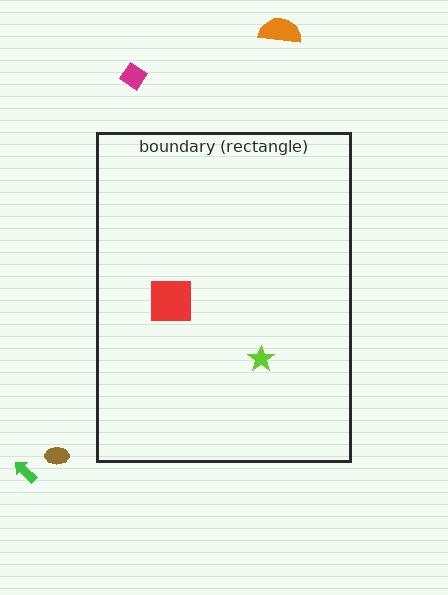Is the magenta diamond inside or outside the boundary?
Outside.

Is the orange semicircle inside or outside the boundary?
Outside.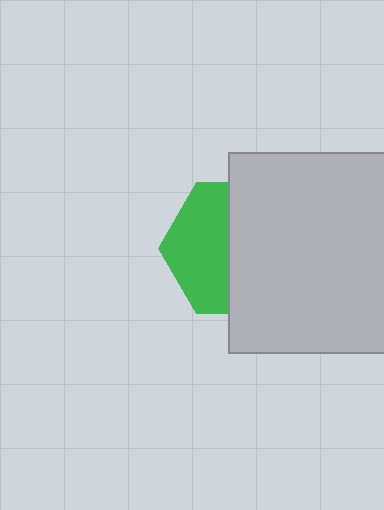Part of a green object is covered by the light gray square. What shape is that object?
It is a hexagon.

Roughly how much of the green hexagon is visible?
A small part of it is visible (roughly 44%).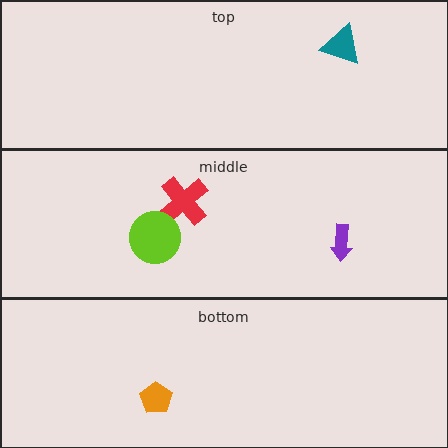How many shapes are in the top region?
1.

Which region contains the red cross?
The middle region.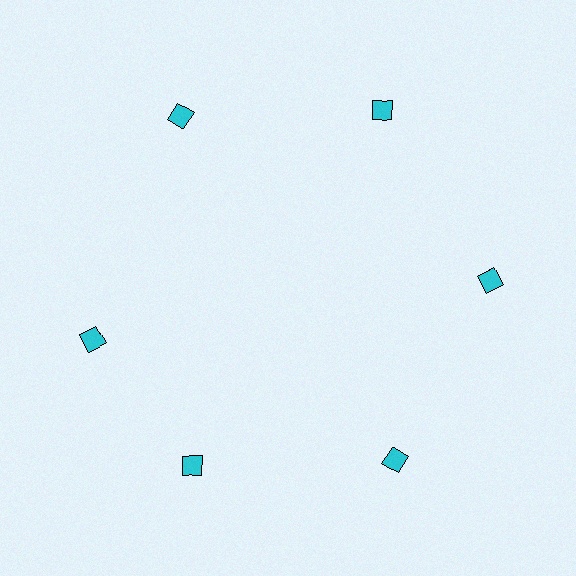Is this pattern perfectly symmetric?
No. The 6 cyan diamonds are arranged in a ring, but one element near the 9 o'clock position is rotated out of alignment along the ring, breaking the 6-fold rotational symmetry.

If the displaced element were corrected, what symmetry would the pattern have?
It would have 6-fold rotational symmetry — the pattern would map onto itself every 60 degrees.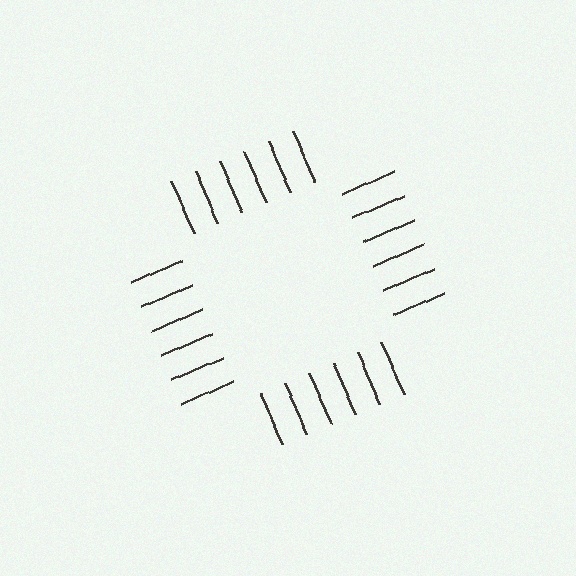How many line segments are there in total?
24 — 6 along each of the 4 edges.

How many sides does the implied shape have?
4 sides — the line-ends trace a square.